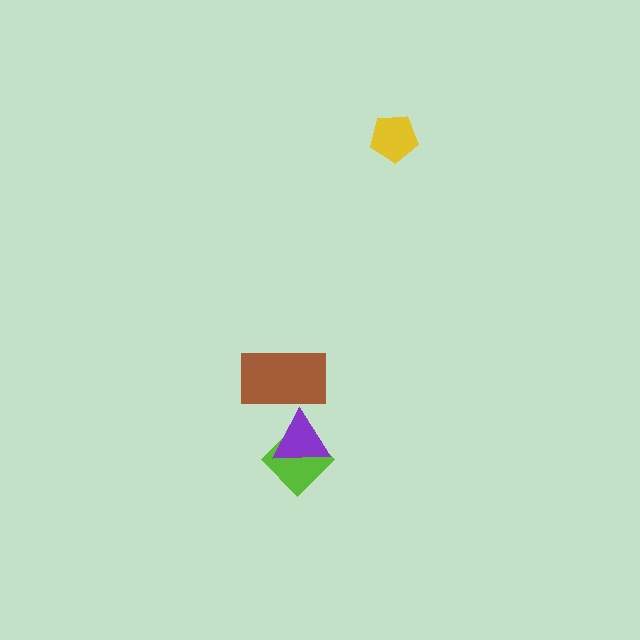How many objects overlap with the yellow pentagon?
0 objects overlap with the yellow pentagon.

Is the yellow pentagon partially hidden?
No, no other shape covers it.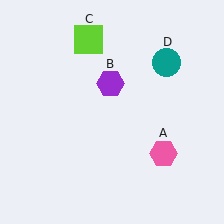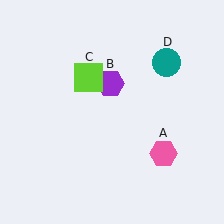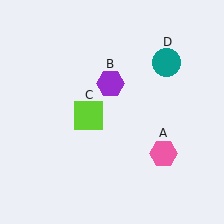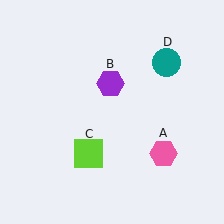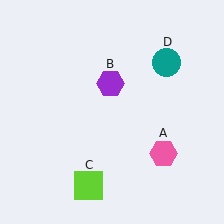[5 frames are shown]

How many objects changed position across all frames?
1 object changed position: lime square (object C).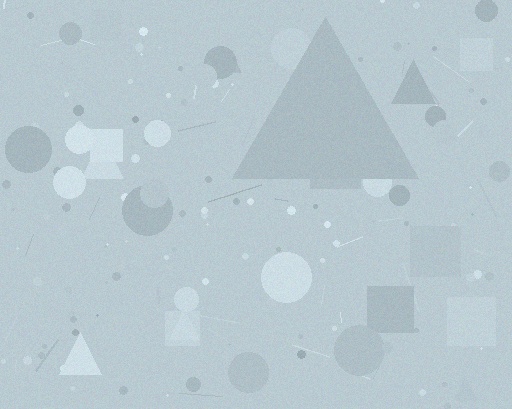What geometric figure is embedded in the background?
A triangle is embedded in the background.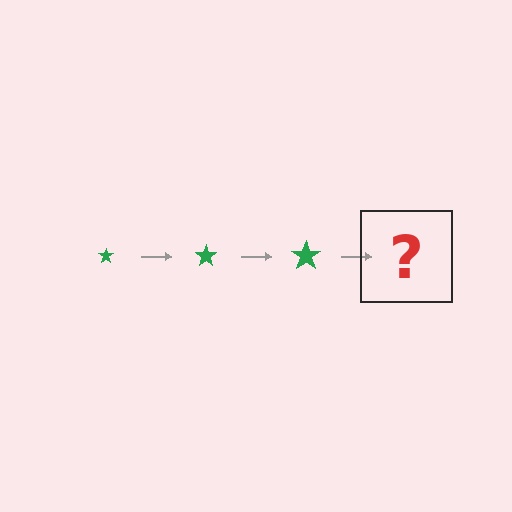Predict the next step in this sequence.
The next step is a green star, larger than the previous one.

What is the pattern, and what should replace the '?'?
The pattern is that the star gets progressively larger each step. The '?' should be a green star, larger than the previous one.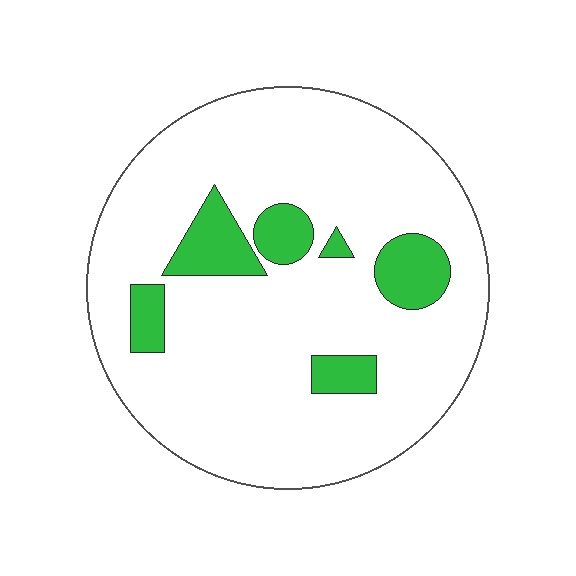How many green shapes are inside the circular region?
6.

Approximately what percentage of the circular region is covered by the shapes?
Approximately 15%.